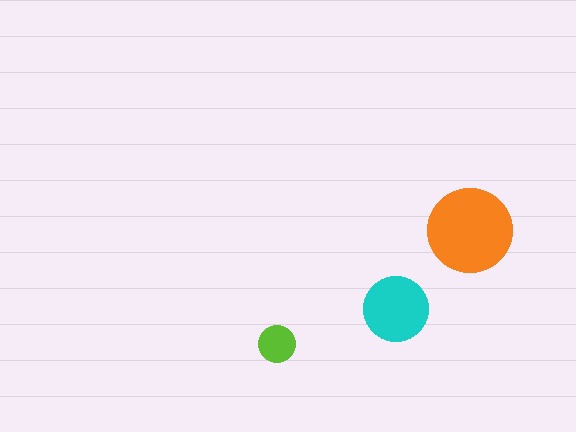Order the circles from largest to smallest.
the orange one, the cyan one, the lime one.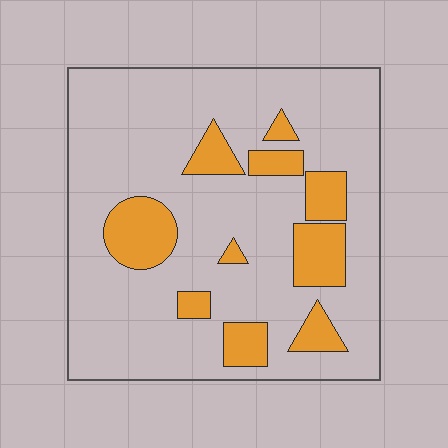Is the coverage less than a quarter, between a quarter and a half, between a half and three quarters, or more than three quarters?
Less than a quarter.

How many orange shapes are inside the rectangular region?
10.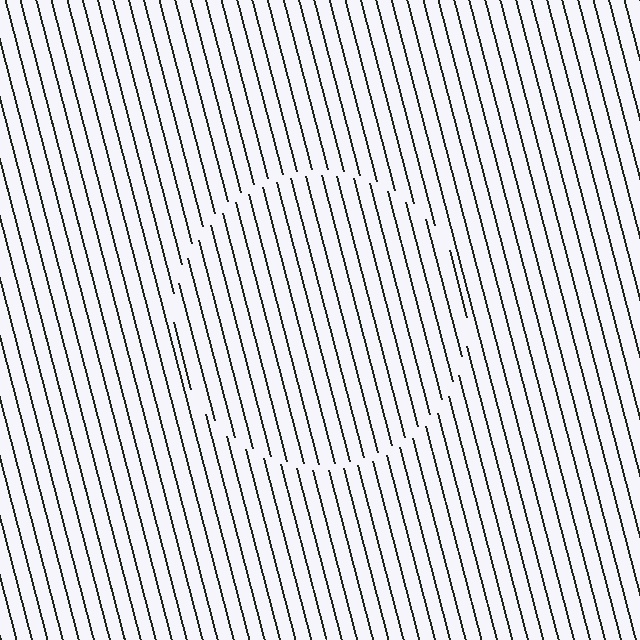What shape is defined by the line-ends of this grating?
An illusory circle. The interior of the shape contains the same grating, shifted by half a period — the contour is defined by the phase discontinuity where line-ends from the inner and outer gratings abut.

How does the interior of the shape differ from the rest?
The interior of the shape contains the same grating, shifted by half a period — the contour is defined by the phase discontinuity where line-ends from the inner and outer gratings abut.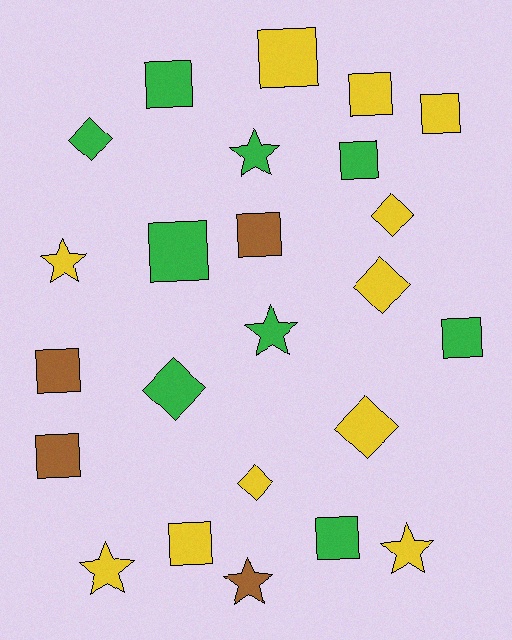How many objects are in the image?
There are 24 objects.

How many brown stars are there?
There is 1 brown star.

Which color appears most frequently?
Yellow, with 11 objects.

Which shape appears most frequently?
Square, with 12 objects.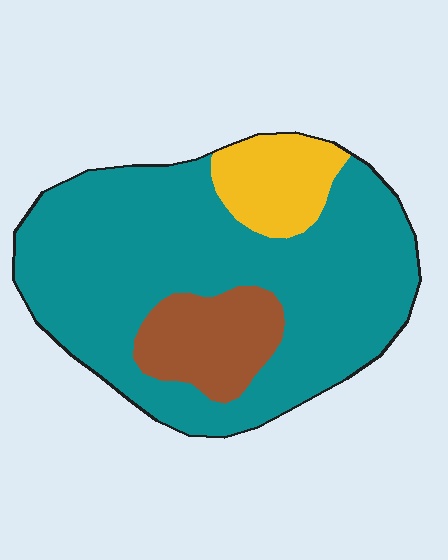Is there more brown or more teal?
Teal.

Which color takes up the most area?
Teal, at roughly 75%.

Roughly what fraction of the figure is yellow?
Yellow takes up about one eighth (1/8) of the figure.